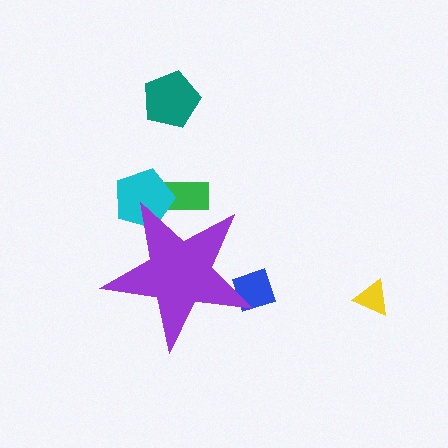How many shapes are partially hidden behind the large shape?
3 shapes are partially hidden.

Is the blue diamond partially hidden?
Yes, the blue diamond is partially hidden behind the purple star.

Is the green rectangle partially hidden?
Yes, the green rectangle is partially hidden behind the purple star.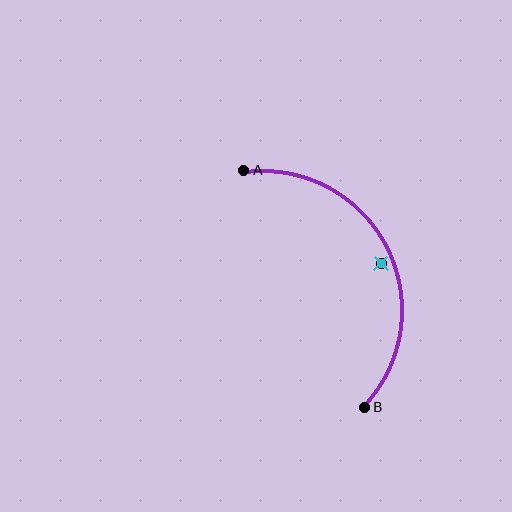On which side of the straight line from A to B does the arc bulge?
The arc bulges to the right of the straight line connecting A and B.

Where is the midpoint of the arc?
The arc midpoint is the point on the curve farthest from the straight line joining A and B. It sits to the right of that line.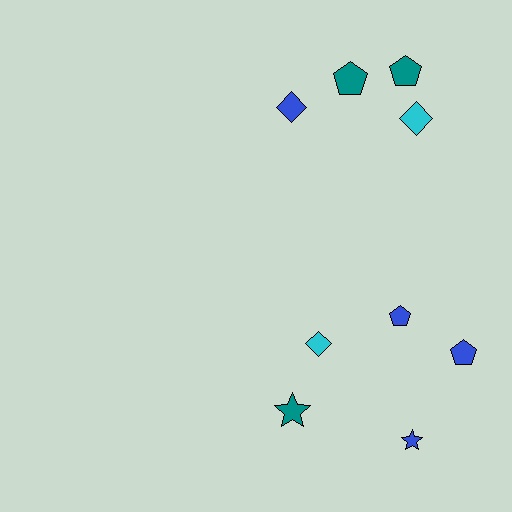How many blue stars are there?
There is 1 blue star.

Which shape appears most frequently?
Pentagon, with 4 objects.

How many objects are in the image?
There are 9 objects.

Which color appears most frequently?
Blue, with 4 objects.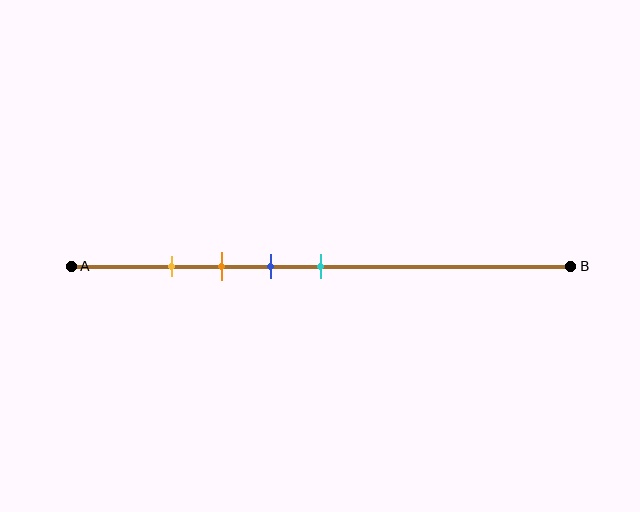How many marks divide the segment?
There are 4 marks dividing the segment.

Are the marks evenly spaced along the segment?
Yes, the marks are approximately evenly spaced.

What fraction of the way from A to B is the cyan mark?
The cyan mark is approximately 50% (0.5) of the way from A to B.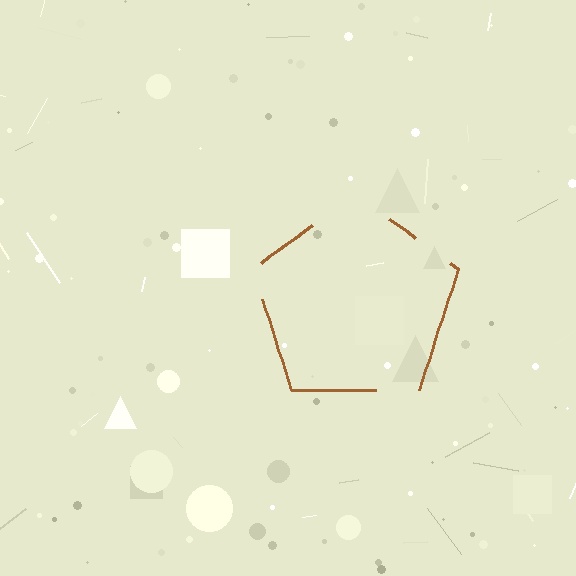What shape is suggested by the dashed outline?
The dashed outline suggests a pentagon.